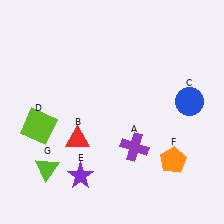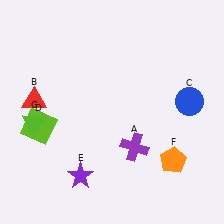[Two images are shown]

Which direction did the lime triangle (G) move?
The lime triangle (G) moved up.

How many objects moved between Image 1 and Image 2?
2 objects moved between the two images.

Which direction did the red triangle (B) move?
The red triangle (B) moved left.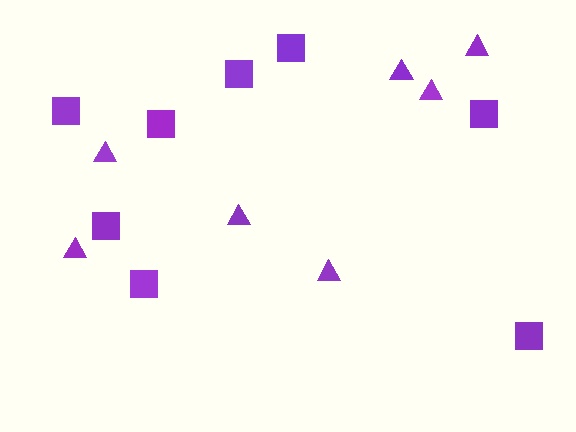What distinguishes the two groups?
There are 2 groups: one group of triangles (7) and one group of squares (8).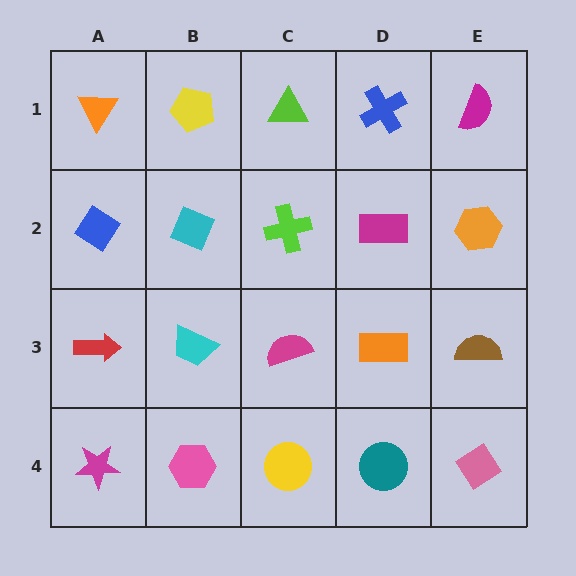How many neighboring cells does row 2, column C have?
4.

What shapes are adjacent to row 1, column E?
An orange hexagon (row 2, column E), a blue cross (row 1, column D).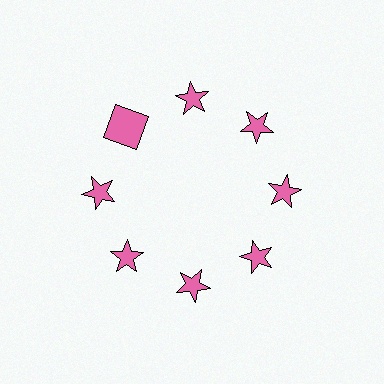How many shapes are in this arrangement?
There are 8 shapes arranged in a ring pattern.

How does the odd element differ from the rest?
It has a different shape: square instead of star.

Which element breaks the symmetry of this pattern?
The pink square at roughly the 10 o'clock position breaks the symmetry. All other shapes are pink stars.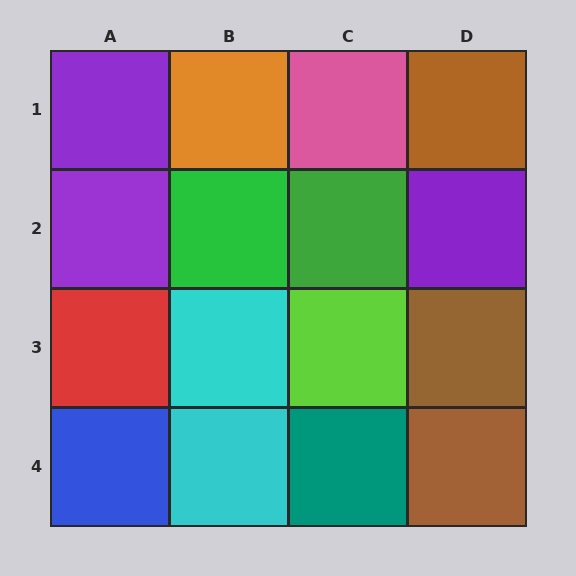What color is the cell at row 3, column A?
Red.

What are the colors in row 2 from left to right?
Purple, green, green, purple.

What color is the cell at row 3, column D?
Brown.